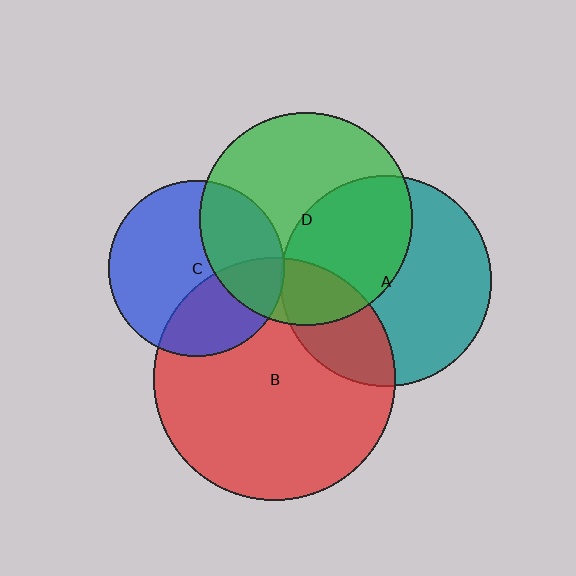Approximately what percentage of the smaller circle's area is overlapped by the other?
Approximately 35%.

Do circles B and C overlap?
Yes.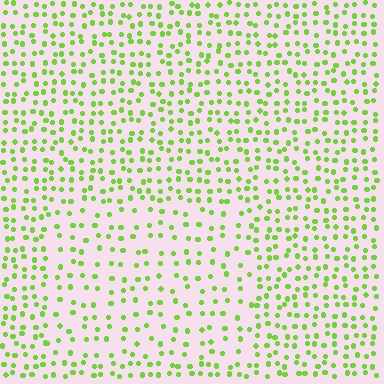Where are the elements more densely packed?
The elements are more densely packed outside the rectangle boundary.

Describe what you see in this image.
The image contains small lime elements arranged at two different densities. A rectangle-shaped region is visible where the elements are less densely packed than the surrounding area.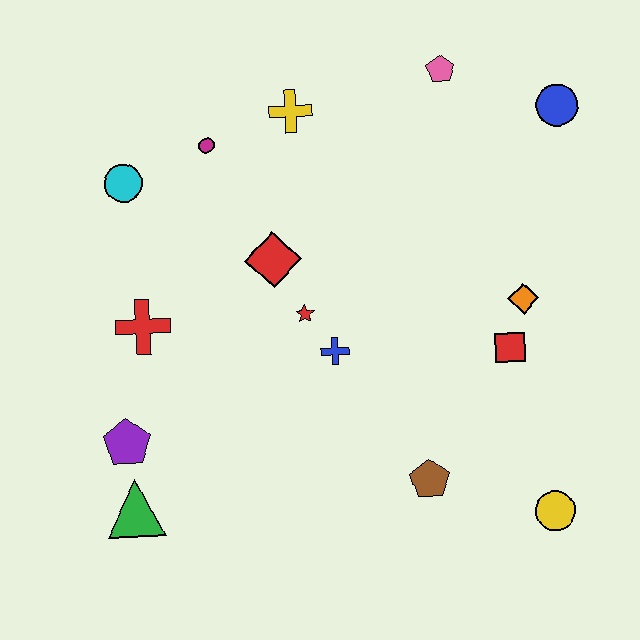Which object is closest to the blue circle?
The pink pentagon is closest to the blue circle.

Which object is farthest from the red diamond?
The yellow circle is farthest from the red diamond.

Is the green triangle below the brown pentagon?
Yes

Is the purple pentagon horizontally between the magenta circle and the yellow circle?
No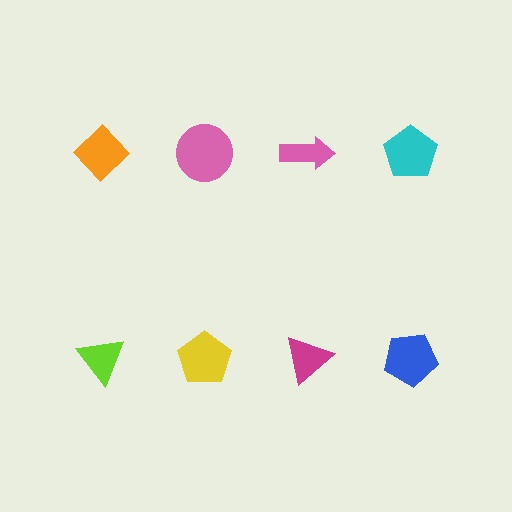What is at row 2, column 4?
A blue pentagon.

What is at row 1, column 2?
A pink circle.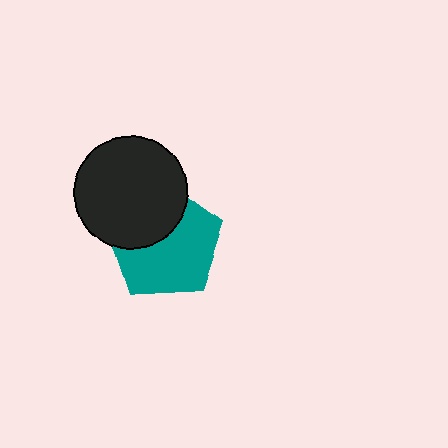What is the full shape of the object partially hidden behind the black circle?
The partially hidden object is a teal pentagon.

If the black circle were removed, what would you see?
You would see the complete teal pentagon.